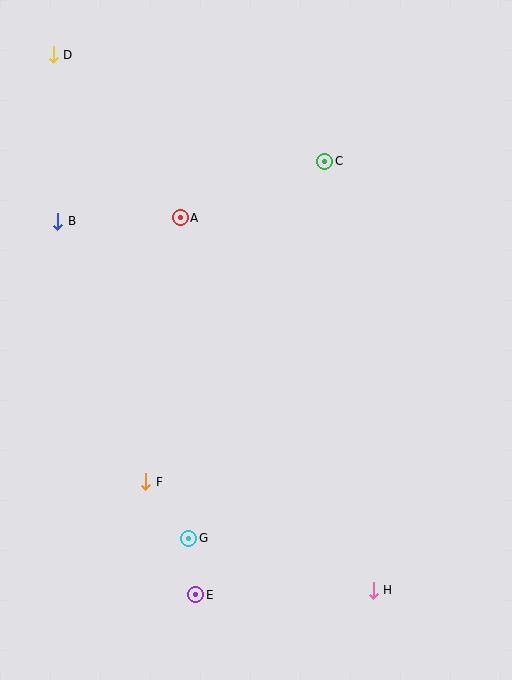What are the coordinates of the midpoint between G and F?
The midpoint between G and F is at (167, 510).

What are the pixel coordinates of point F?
Point F is at (146, 482).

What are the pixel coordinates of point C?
Point C is at (324, 161).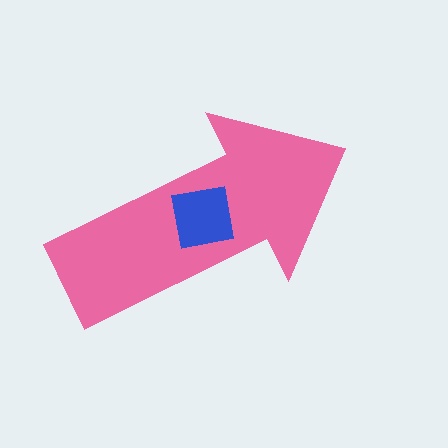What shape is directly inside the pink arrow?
The blue square.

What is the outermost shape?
The pink arrow.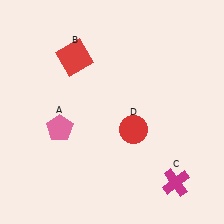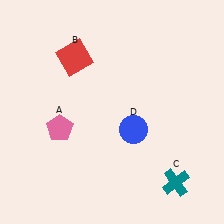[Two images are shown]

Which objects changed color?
C changed from magenta to teal. D changed from red to blue.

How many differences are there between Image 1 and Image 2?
There are 2 differences between the two images.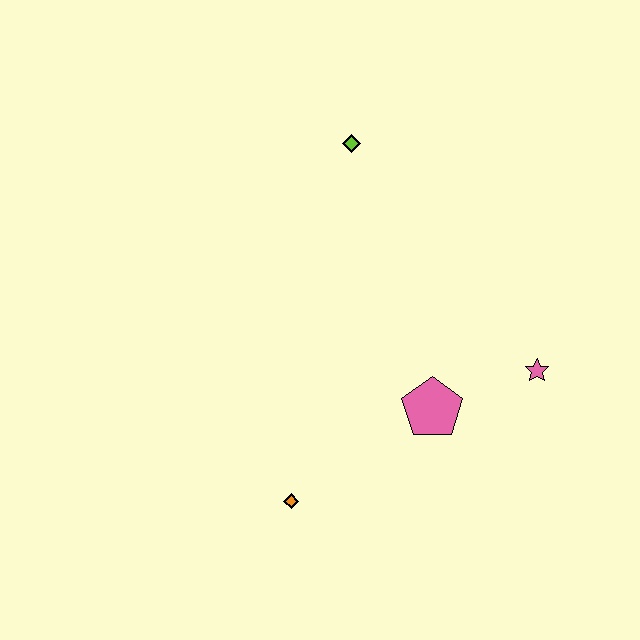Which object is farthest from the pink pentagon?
The lime diamond is farthest from the pink pentagon.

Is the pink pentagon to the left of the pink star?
Yes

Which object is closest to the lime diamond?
The pink pentagon is closest to the lime diamond.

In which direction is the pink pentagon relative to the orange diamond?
The pink pentagon is to the right of the orange diamond.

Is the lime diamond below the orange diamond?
No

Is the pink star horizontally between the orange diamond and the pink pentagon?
No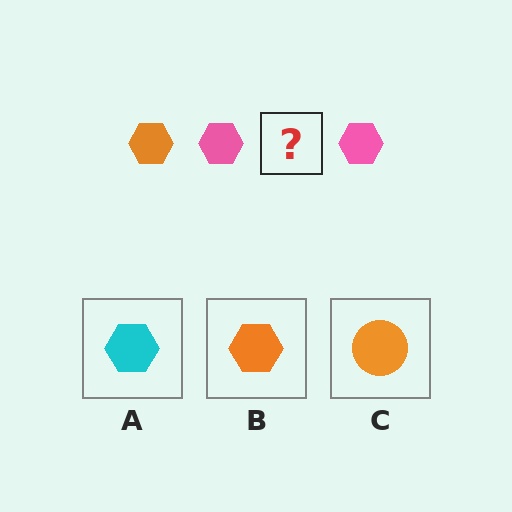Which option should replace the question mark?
Option B.